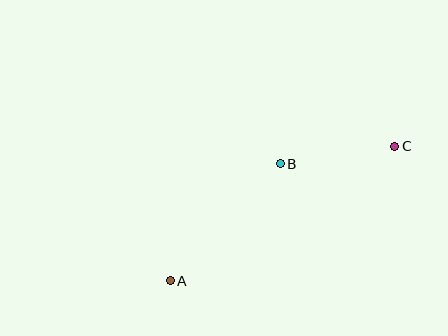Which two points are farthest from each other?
Points A and C are farthest from each other.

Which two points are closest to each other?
Points B and C are closest to each other.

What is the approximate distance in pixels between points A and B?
The distance between A and B is approximately 161 pixels.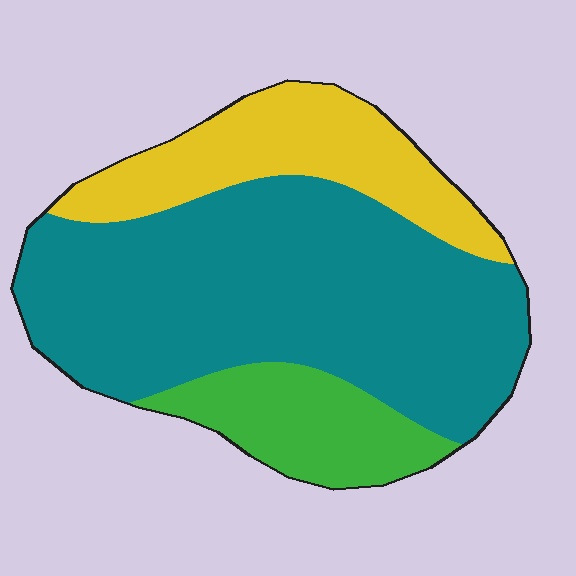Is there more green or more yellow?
Yellow.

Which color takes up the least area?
Green, at roughly 15%.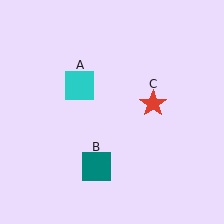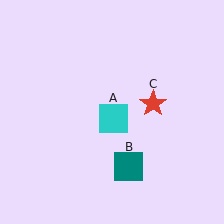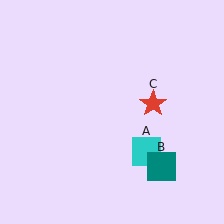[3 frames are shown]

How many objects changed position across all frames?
2 objects changed position: cyan square (object A), teal square (object B).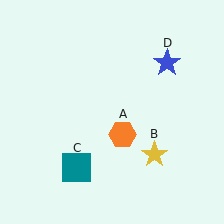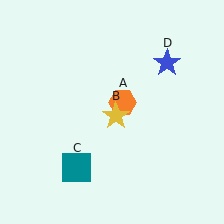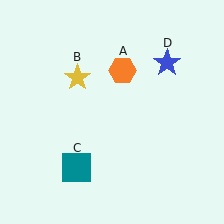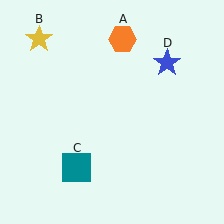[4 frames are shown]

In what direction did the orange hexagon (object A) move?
The orange hexagon (object A) moved up.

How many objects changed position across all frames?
2 objects changed position: orange hexagon (object A), yellow star (object B).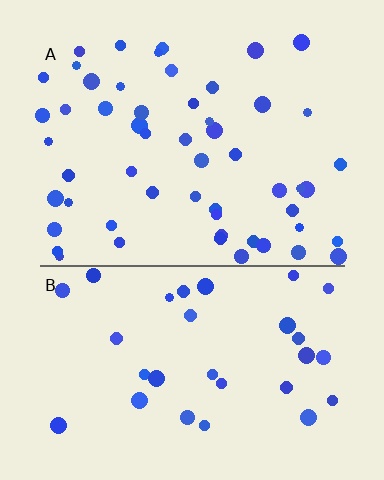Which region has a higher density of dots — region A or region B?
A (the top).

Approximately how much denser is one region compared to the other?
Approximately 1.7× — region A over region B.